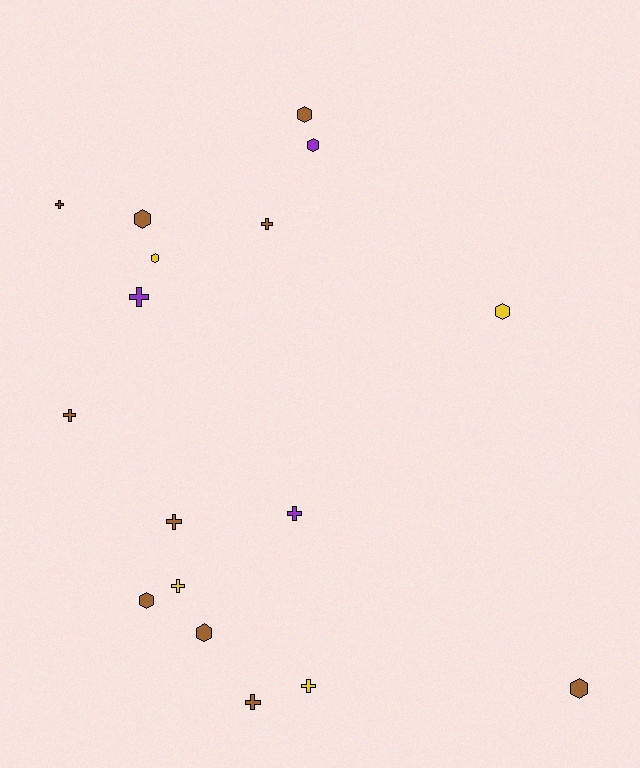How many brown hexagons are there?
There are 5 brown hexagons.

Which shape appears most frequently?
Cross, with 9 objects.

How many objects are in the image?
There are 17 objects.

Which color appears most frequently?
Brown, with 10 objects.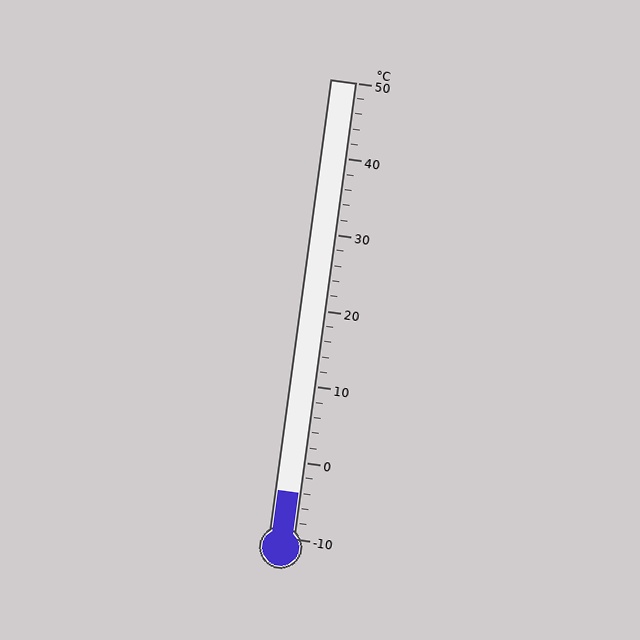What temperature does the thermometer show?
The thermometer shows approximately -4°C.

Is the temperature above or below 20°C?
The temperature is below 20°C.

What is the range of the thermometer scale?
The thermometer scale ranges from -10°C to 50°C.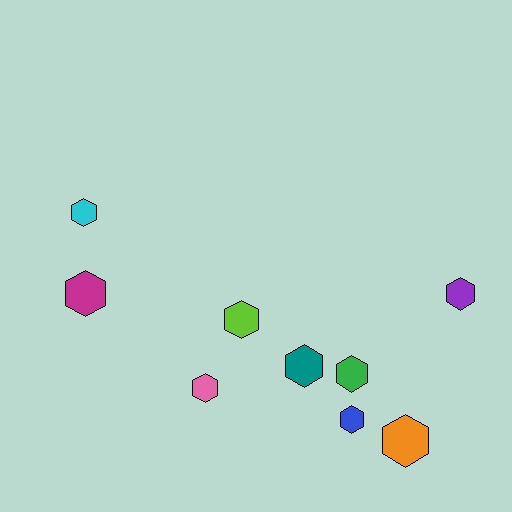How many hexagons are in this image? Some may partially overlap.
There are 9 hexagons.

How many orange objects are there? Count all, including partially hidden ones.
There is 1 orange object.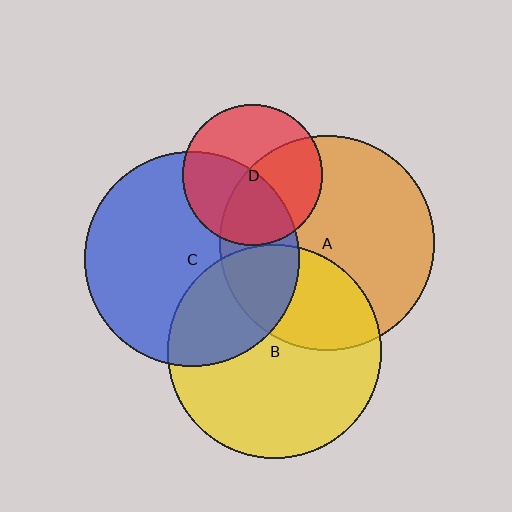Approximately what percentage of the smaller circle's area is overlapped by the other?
Approximately 25%.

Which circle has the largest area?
Circle C (blue).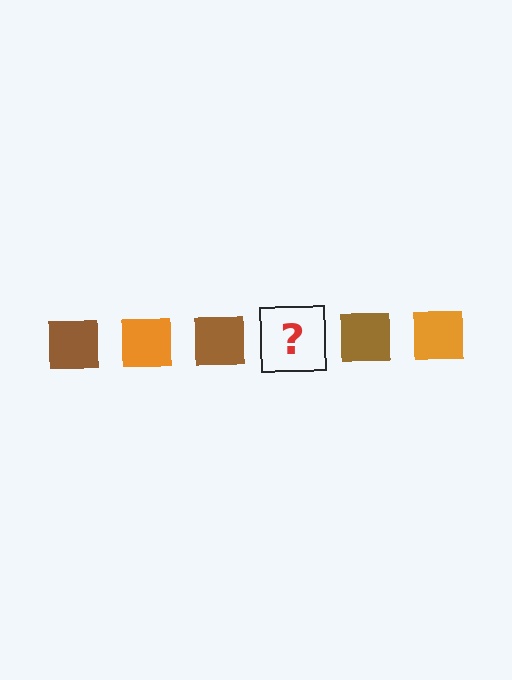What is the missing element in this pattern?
The missing element is an orange square.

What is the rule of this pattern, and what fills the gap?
The rule is that the pattern cycles through brown, orange squares. The gap should be filled with an orange square.